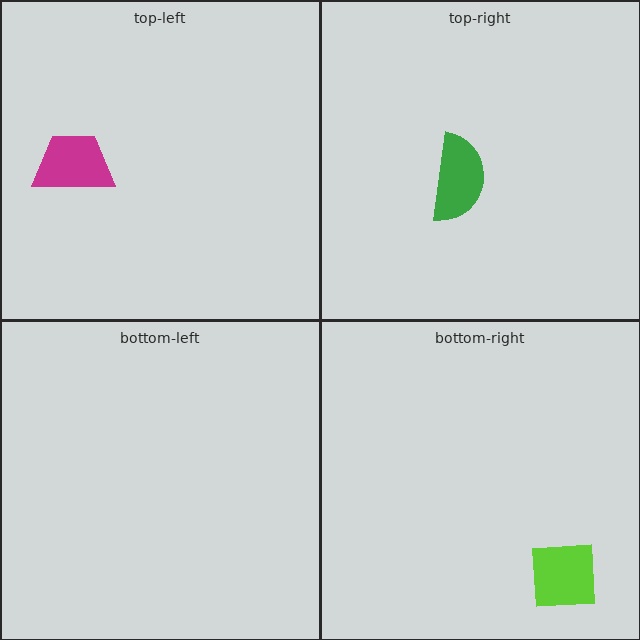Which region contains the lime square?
The bottom-right region.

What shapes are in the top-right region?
The green semicircle.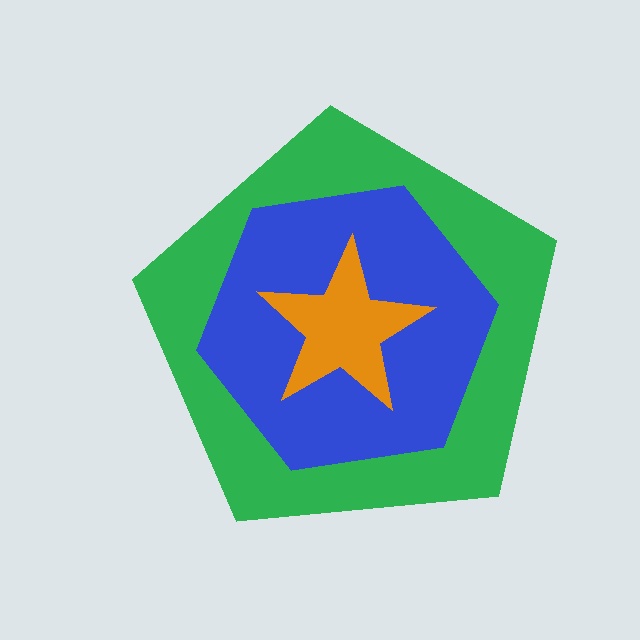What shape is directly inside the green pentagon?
The blue hexagon.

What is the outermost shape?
The green pentagon.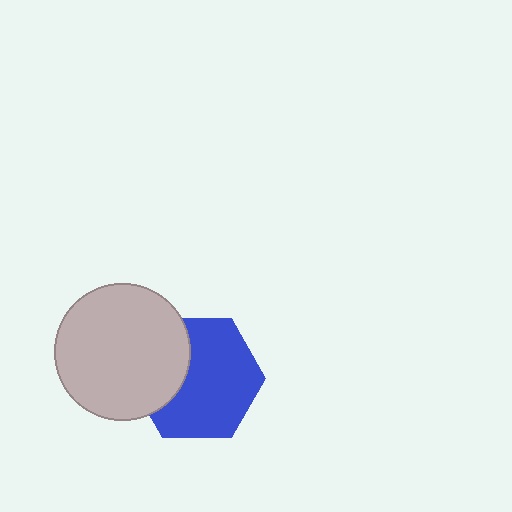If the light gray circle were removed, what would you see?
You would see the complete blue hexagon.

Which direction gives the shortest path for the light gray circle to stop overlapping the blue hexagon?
Moving left gives the shortest separation.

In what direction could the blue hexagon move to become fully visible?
The blue hexagon could move right. That would shift it out from behind the light gray circle entirely.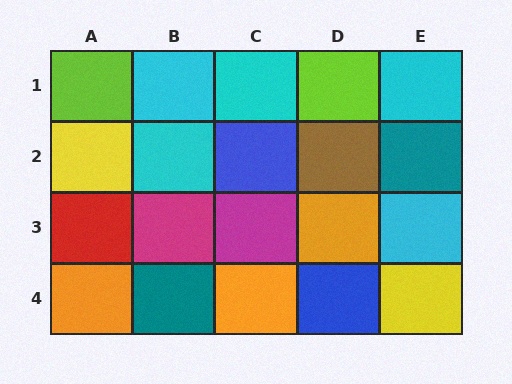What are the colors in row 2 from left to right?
Yellow, cyan, blue, brown, teal.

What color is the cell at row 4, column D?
Blue.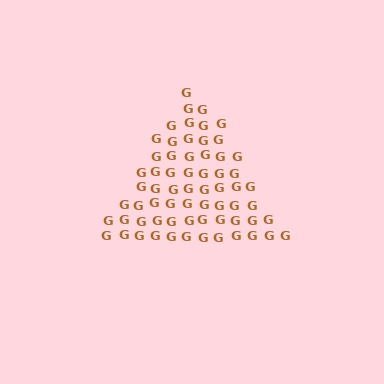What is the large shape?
The large shape is a triangle.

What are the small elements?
The small elements are letter G's.